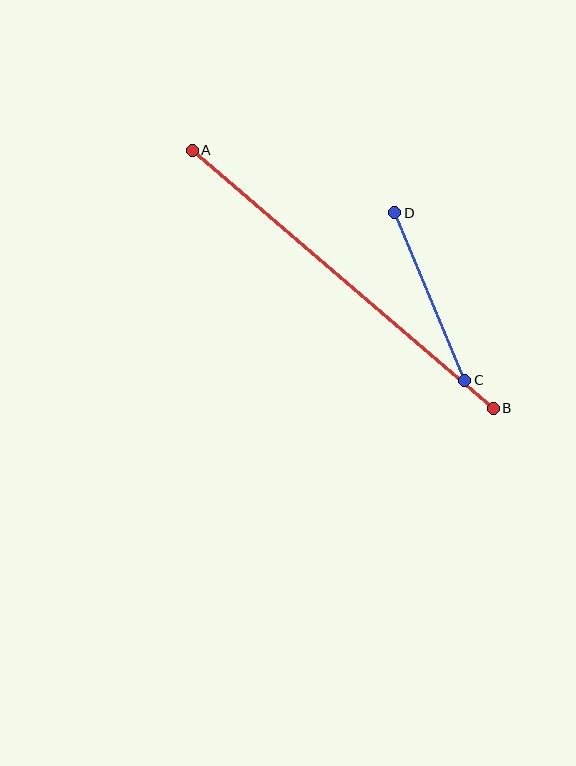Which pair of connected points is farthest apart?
Points A and B are farthest apart.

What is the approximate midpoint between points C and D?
The midpoint is at approximately (430, 296) pixels.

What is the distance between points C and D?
The distance is approximately 182 pixels.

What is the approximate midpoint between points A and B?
The midpoint is at approximately (343, 279) pixels.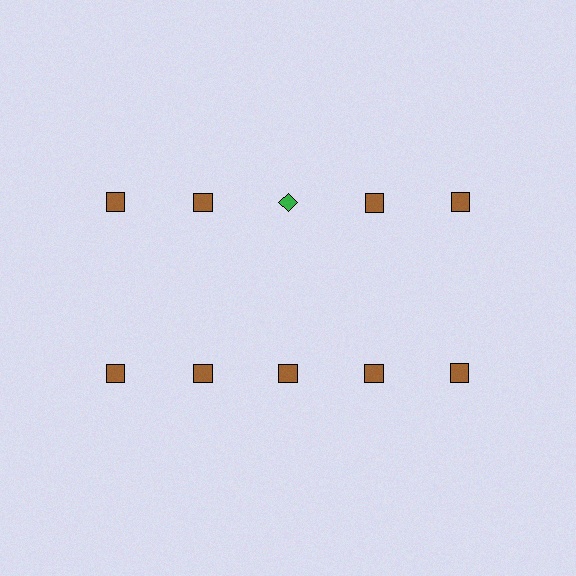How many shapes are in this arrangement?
There are 10 shapes arranged in a grid pattern.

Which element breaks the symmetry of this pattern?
The green diamond in the top row, center column breaks the symmetry. All other shapes are brown squares.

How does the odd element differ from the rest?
It differs in both color (green instead of brown) and shape (diamond instead of square).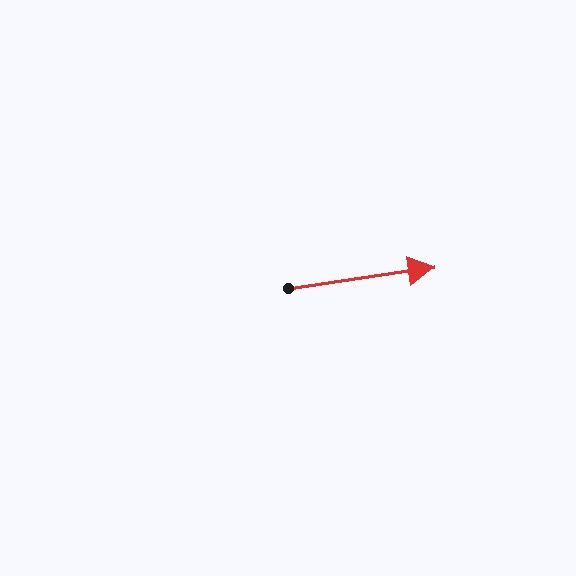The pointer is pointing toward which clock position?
Roughly 3 o'clock.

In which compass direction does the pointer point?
East.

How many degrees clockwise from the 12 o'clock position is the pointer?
Approximately 82 degrees.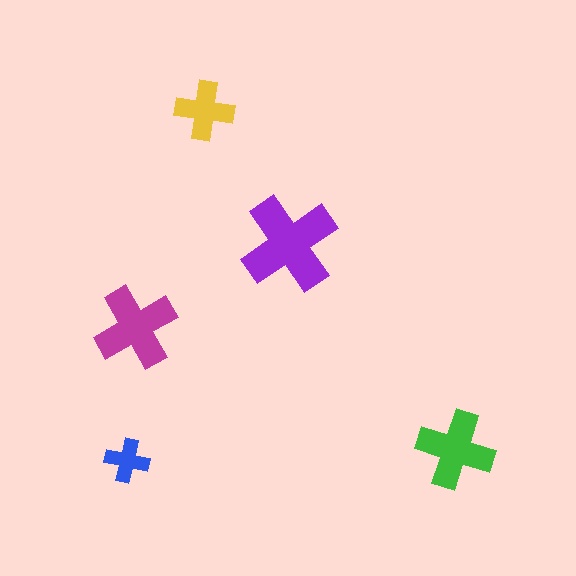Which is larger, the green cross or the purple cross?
The purple one.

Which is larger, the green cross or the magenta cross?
The magenta one.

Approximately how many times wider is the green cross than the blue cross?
About 2 times wider.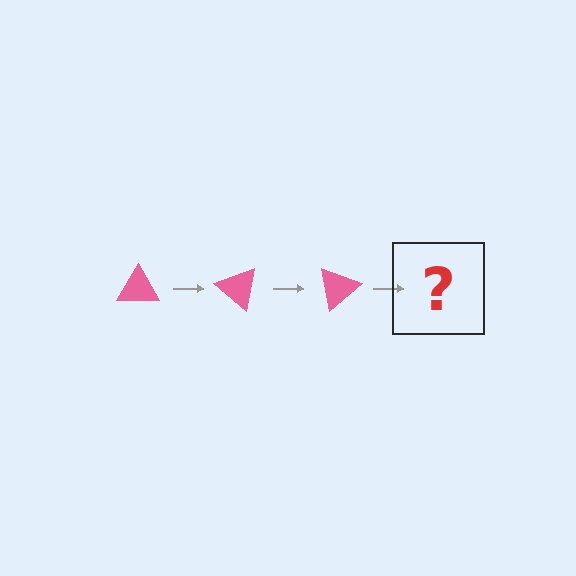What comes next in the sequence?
The next element should be a pink triangle rotated 120 degrees.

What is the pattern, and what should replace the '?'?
The pattern is that the triangle rotates 40 degrees each step. The '?' should be a pink triangle rotated 120 degrees.